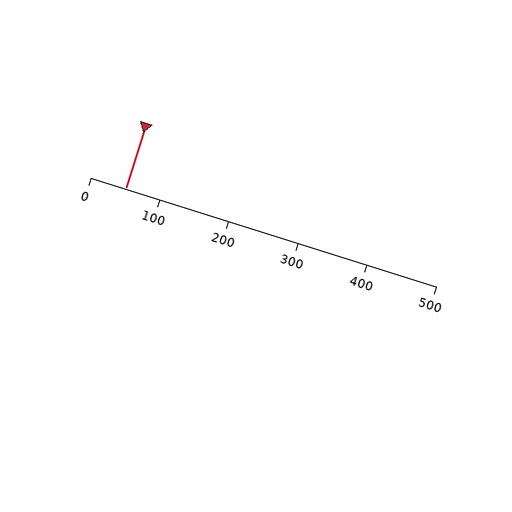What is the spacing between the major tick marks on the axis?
The major ticks are spaced 100 apart.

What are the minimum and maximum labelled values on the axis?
The axis runs from 0 to 500.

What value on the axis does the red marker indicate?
The marker indicates approximately 50.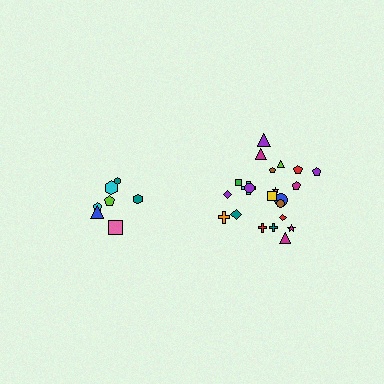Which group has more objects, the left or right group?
The right group.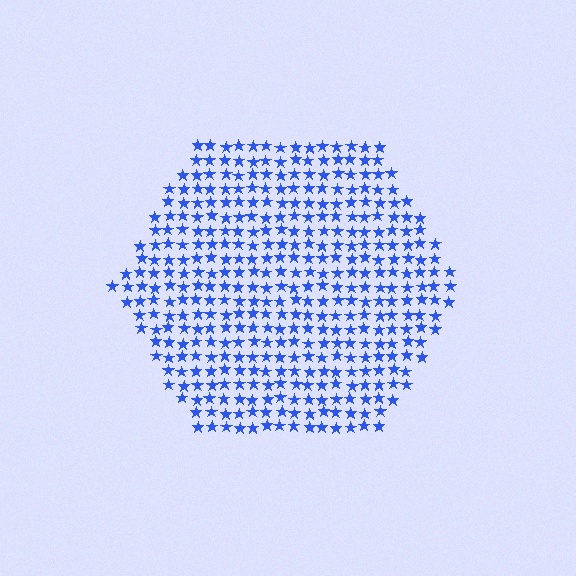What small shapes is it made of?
It is made of small stars.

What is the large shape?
The large shape is a hexagon.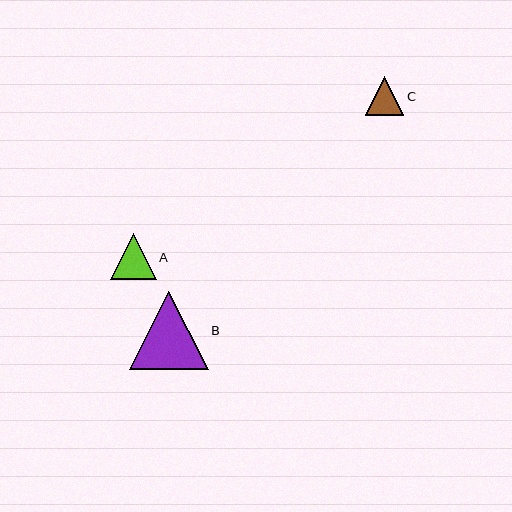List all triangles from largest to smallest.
From largest to smallest: B, A, C.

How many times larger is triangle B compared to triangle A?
Triangle B is approximately 1.7 times the size of triangle A.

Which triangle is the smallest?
Triangle C is the smallest with a size of approximately 39 pixels.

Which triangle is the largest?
Triangle B is the largest with a size of approximately 79 pixels.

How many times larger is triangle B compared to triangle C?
Triangle B is approximately 2.0 times the size of triangle C.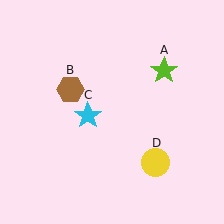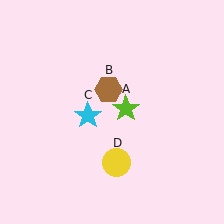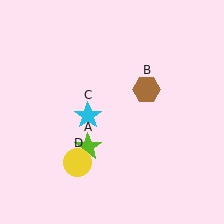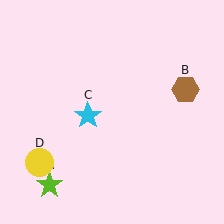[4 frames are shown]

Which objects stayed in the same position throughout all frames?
Cyan star (object C) remained stationary.